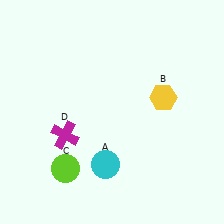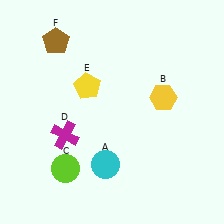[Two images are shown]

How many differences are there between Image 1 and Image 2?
There are 2 differences between the two images.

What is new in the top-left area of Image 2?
A yellow pentagon (E) was added in the top-left area of Image 2.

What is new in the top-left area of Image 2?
A brown pentagon (F) was added in the top-left area of Image 2.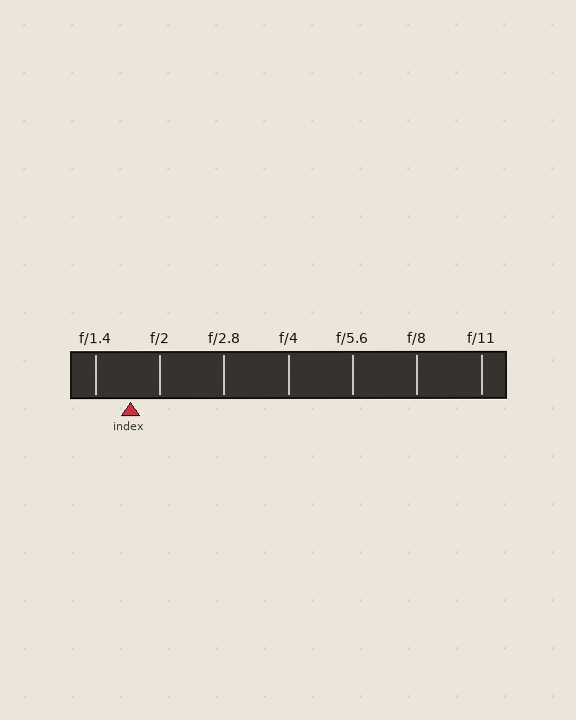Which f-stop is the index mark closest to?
The index mark is closest to f/2.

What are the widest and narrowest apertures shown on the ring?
The widest aperture shown is f/1.4 and the narrowest is f/11.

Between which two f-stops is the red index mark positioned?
The index mark is between f/1.4 and f/2.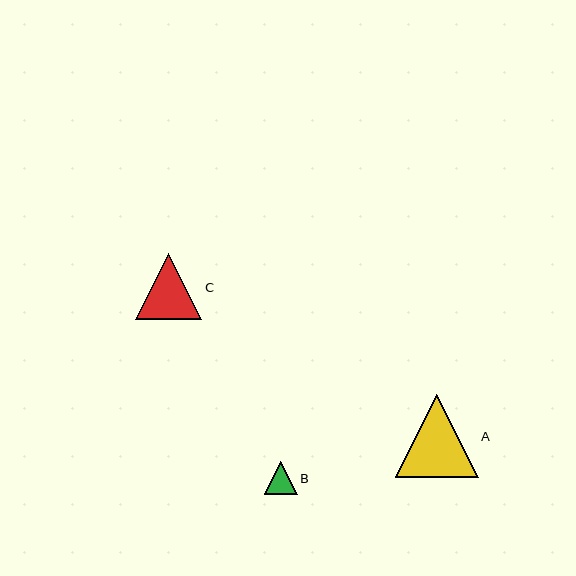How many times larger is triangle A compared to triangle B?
Triangle A is approximately 2.5 times the size of triangle B.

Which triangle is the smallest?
Triangle B is the smallest with a size of approximately 33 pixels.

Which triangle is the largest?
Triangle A is the largest with a size of approximately 83 pixels.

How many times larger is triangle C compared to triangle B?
Triangle C is approximately 2.0 times the size of triangle B.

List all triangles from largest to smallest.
From largest to smallest: A, C, B.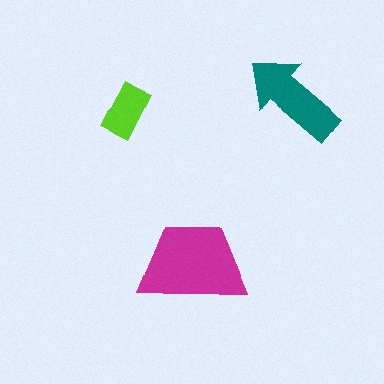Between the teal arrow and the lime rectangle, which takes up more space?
The teal arrow.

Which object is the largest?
The magenta trapezoid.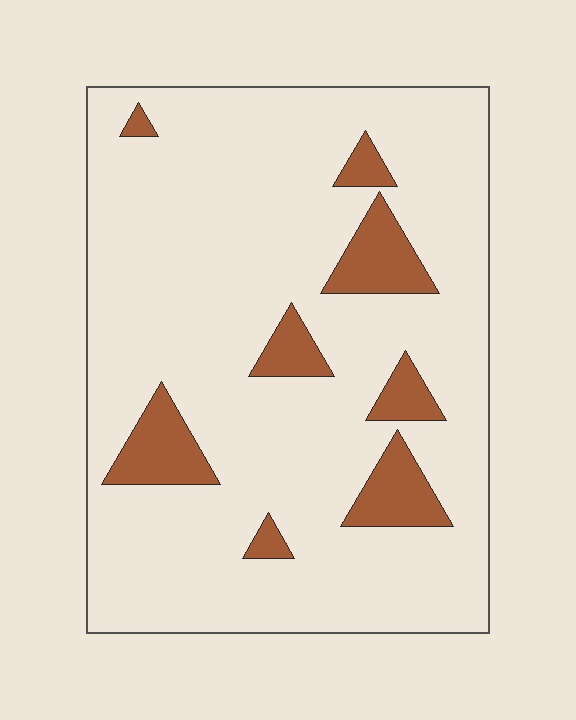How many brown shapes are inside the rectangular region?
8.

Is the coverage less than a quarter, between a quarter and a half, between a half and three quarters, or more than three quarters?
Less than a quarter.